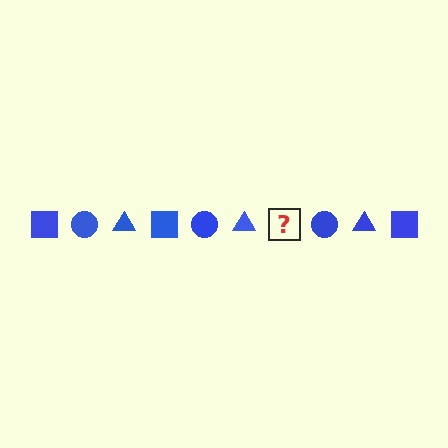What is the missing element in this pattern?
The missing element is a blue square.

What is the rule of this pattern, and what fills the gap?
The rule is that the pattern cycles through square, circle, triangle shapes in blue. The gap should be filled with a blue square.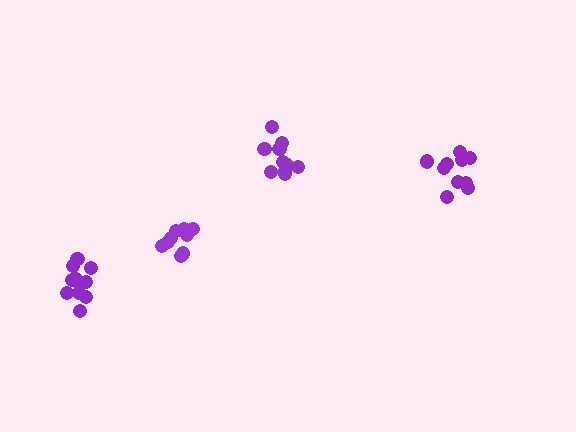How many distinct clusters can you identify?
There are 4 distinct clusters.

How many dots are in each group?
Group 1: 11 dots, Group 2: 10 dots, Group 3: 12 dots, Group 4: 9 dots (42 total).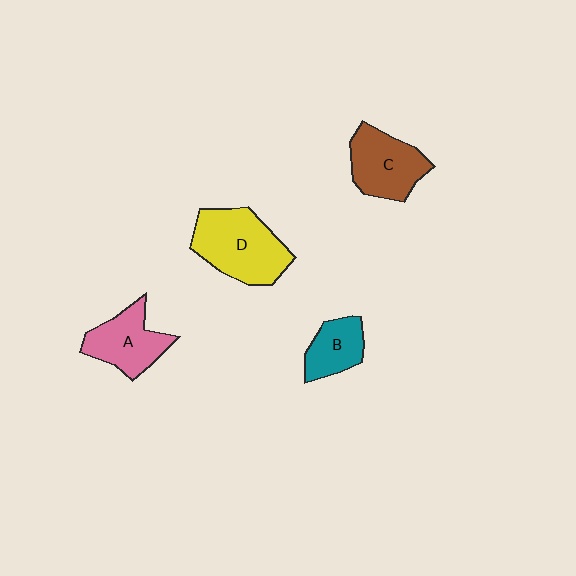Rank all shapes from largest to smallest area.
From largest to smallest: D (yellow), C (brown), A (pink), B (teal).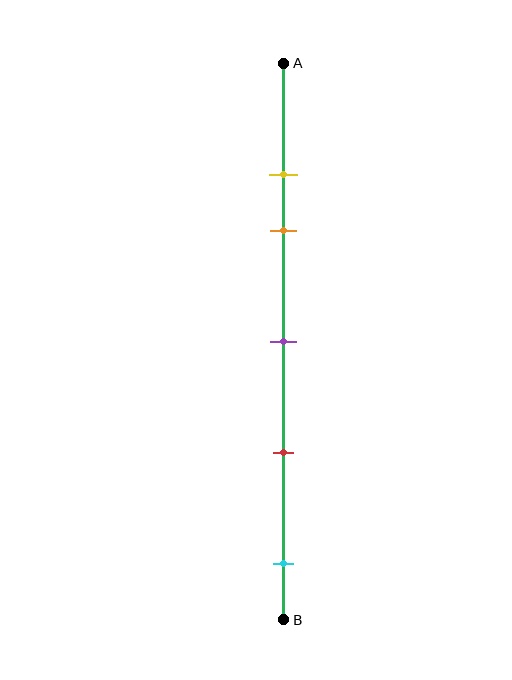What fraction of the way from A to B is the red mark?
The red mark is approximately 70% (0.7) of the way from A to B.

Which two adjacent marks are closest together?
The yellow and orange marks are the closest adjacent pair.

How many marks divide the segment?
There are 5 marks dividing the segment.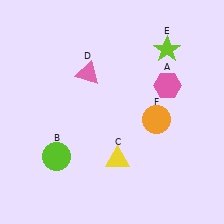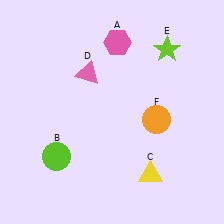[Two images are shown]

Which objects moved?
The objects that moved are: the pink hexagon (A), the yellow triangle (C).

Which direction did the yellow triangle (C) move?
The yellow triangle (C) moved right.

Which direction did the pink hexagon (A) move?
The pink hexagon (A) moved left.